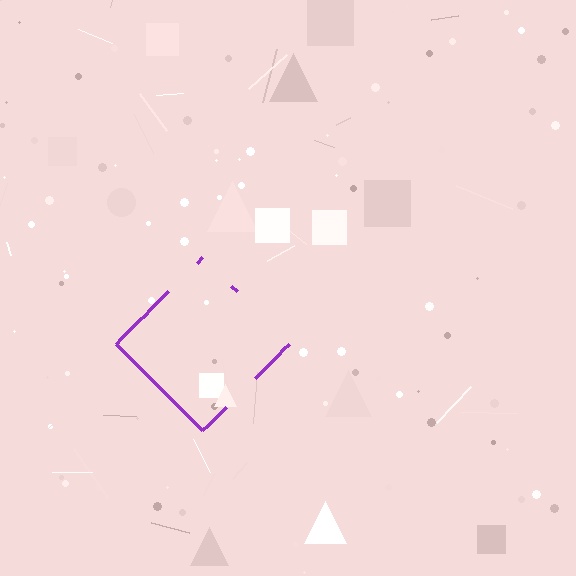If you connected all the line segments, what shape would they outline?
They would outline a diamond.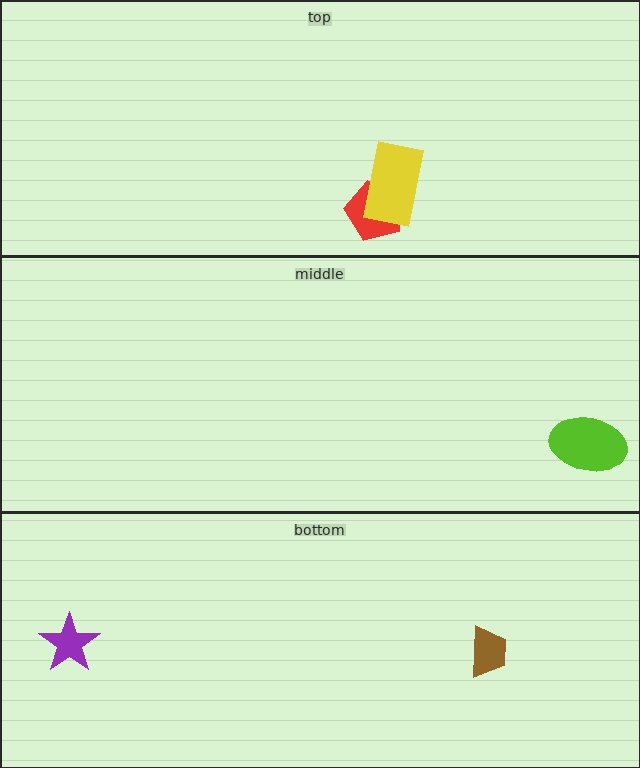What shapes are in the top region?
The red pentagon, the yellow rectangle.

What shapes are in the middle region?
The lime ellipse.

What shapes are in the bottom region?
The brown trapezoid, the purple star.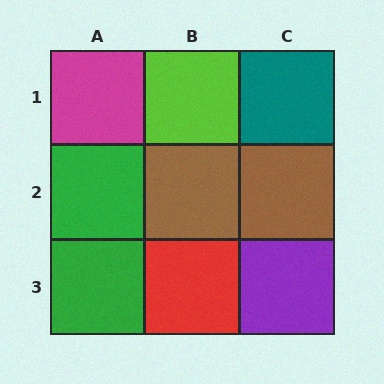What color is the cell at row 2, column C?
Brown.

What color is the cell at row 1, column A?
Magenta.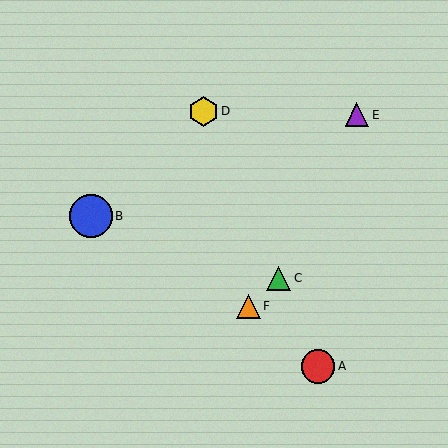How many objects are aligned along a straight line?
3 objects (A, C, D) are aligned along a straight line.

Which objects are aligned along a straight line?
Objects A, C, D are aligned along a straight line.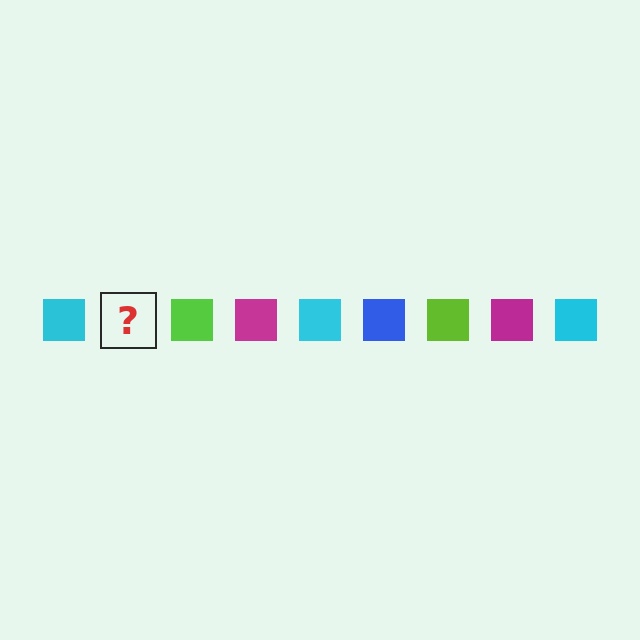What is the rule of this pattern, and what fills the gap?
The rule is that the pattern cycles through cyan, blue, lime, magenta squares. The gap should be filled with a blue square.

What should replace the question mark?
The question mark should be replaced with a blue square.